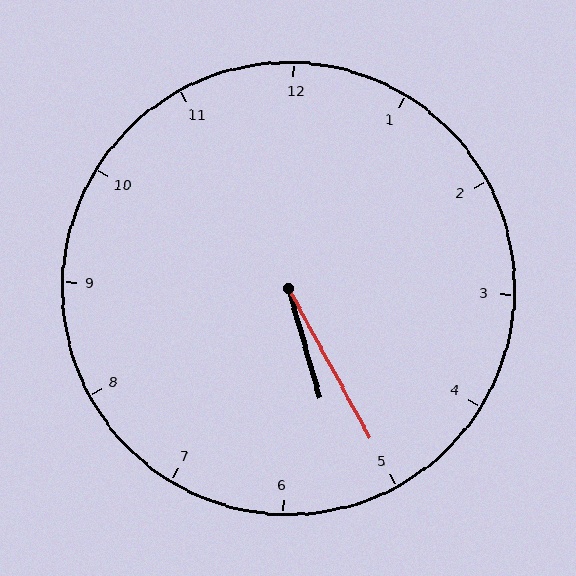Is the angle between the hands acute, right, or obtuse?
It is acute.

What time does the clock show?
5:25.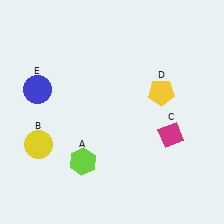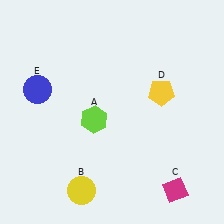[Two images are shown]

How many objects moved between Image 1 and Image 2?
3 objects moved between the two images.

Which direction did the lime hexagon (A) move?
The lime hexagon (A) moved up.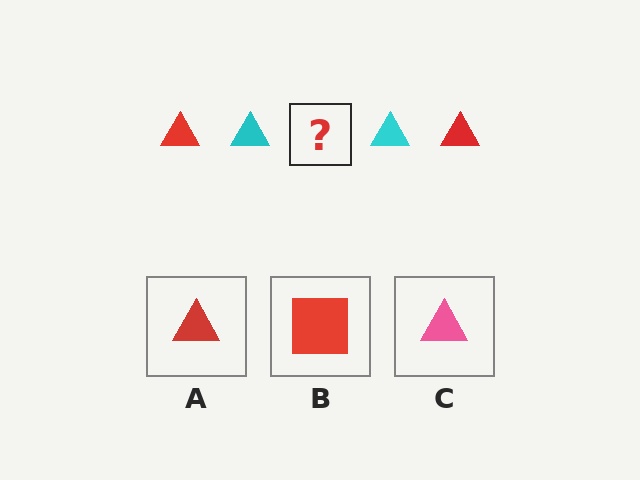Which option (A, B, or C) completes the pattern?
A.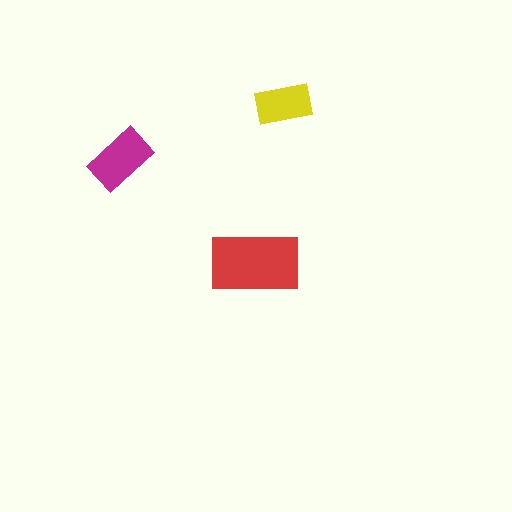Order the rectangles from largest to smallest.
the red one, the magenta one, the yellow one.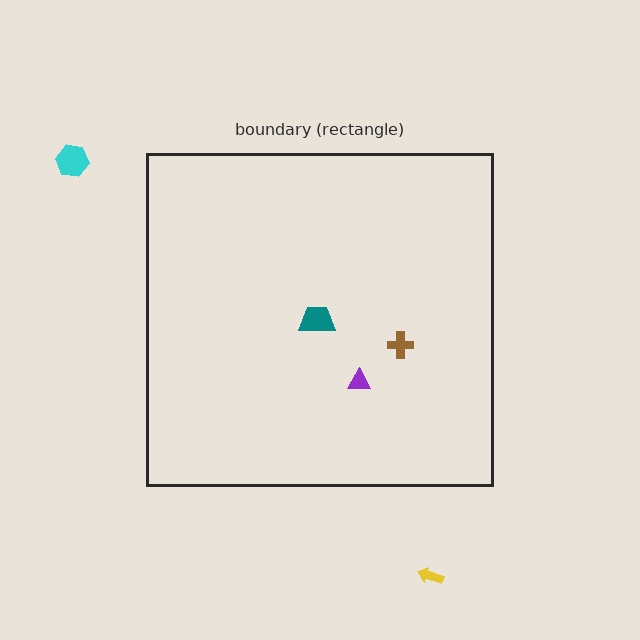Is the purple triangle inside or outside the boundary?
Inside.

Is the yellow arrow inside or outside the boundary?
Outside.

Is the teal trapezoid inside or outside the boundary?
Inside.